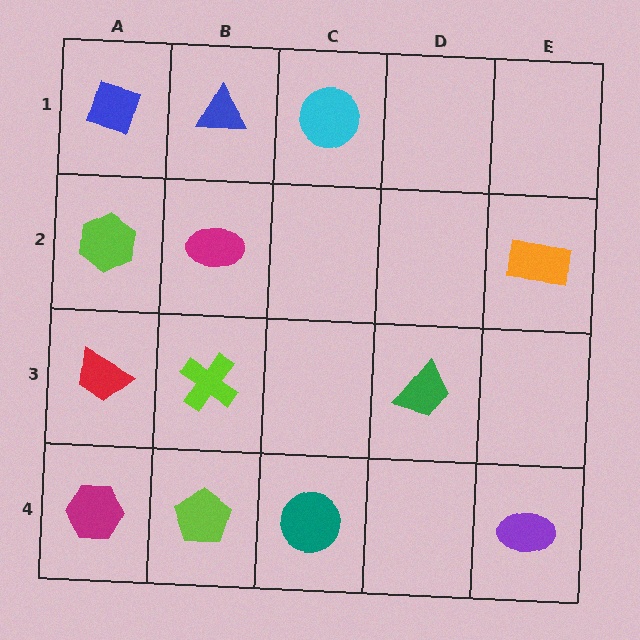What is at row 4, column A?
A magenta hexagon.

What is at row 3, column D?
A green trapezoid.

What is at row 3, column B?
A lime cross.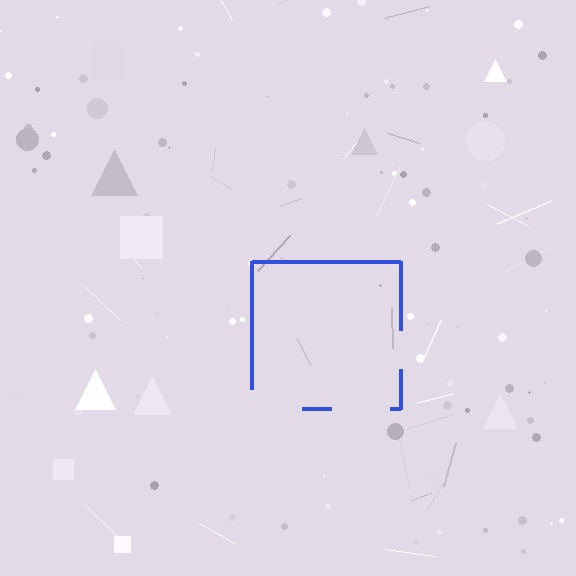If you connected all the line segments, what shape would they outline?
They would outline a square.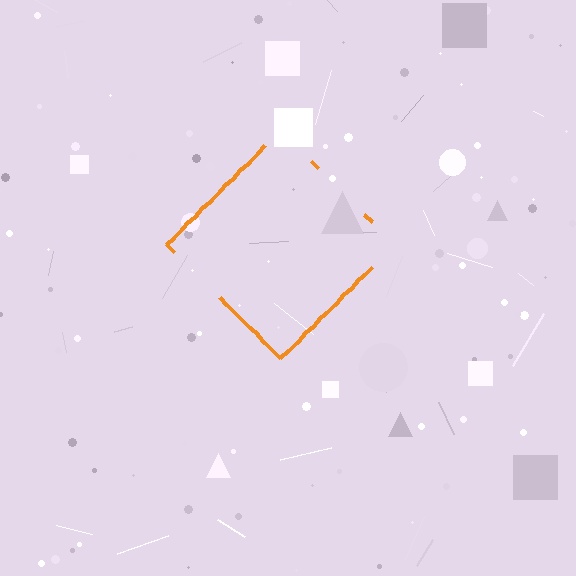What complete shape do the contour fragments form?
The contour fragments form a diamond.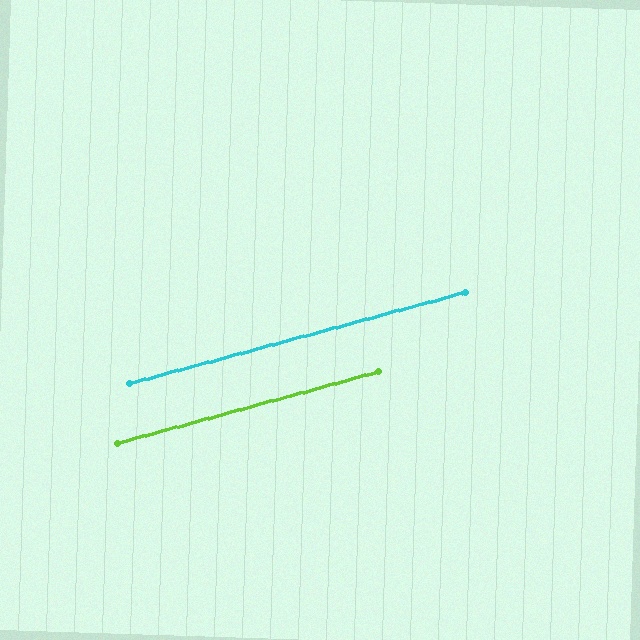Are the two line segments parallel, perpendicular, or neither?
Parallel — their directions differ by only 0.3°.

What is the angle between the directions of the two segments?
Approximately 0 degrees.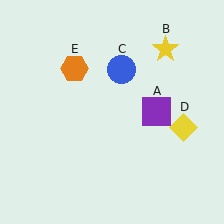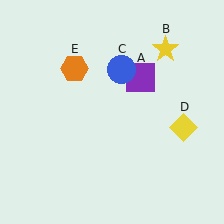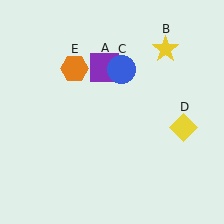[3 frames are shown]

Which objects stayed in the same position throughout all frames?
Yellow star (object B) and blue circle (object C) and yellow diamond (object D) and orange hexagon (object E) remained stationary.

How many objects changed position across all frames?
1 object changed position: purple square (object A).